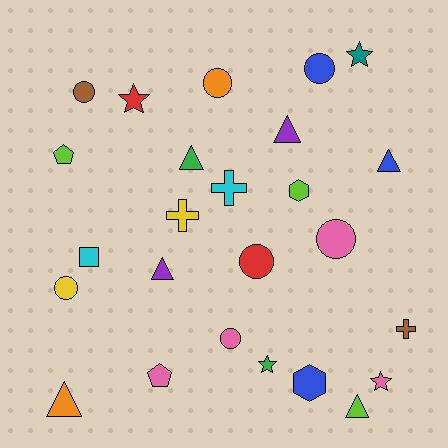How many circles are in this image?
There are 7 circles.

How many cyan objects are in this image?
There are 2 cyan objects.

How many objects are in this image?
There are 25 objects.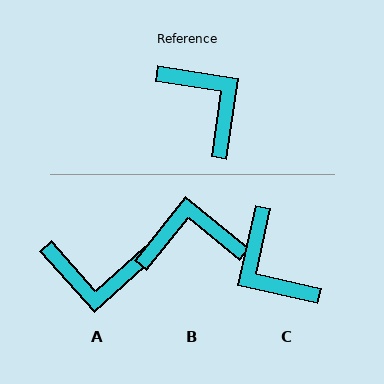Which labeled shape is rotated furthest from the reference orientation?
C, about 176 degrees away.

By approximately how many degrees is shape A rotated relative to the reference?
Approximately 130 degrees clockwise.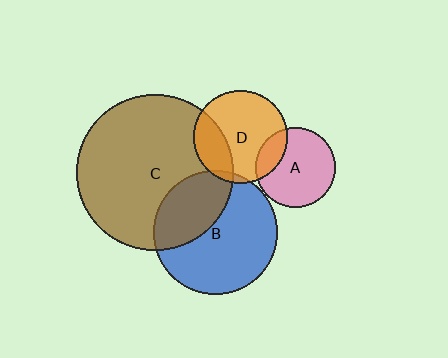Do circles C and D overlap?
Yes.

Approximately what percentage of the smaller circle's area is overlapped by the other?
Approximately 25%.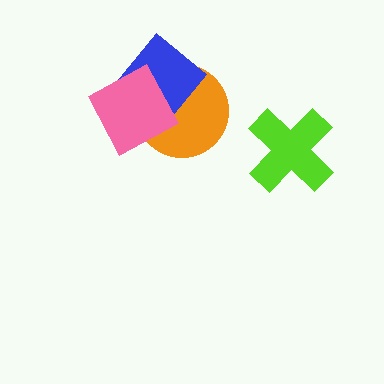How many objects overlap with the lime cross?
0 objects overlap with the lime cross.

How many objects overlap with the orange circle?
2 objects overlap with the orange circle.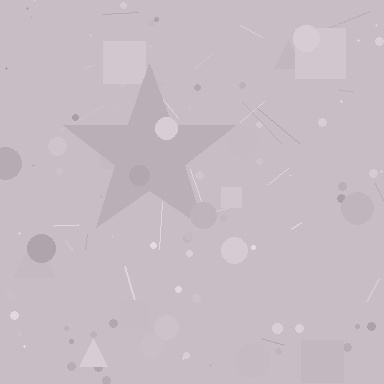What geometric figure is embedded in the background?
A star is embedded in the background.